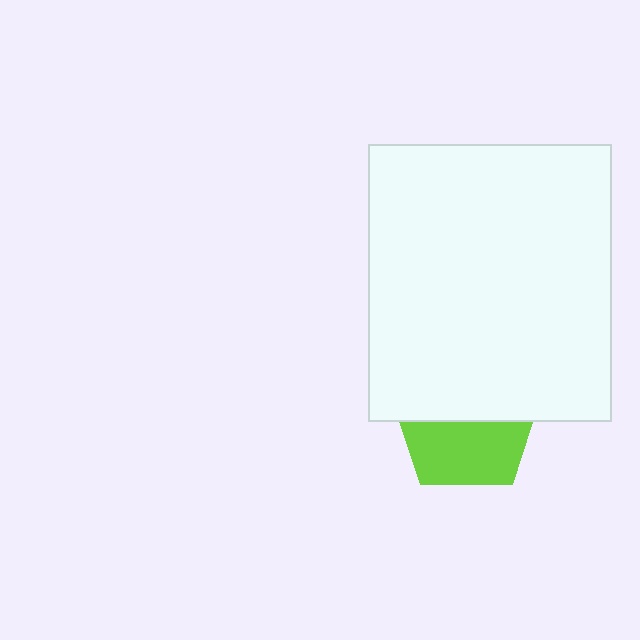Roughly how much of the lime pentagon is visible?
About half of it is visible (roughly 49%).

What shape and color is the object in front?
The object in front is a white rectangle.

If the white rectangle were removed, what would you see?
You would see the complete lime pentagon.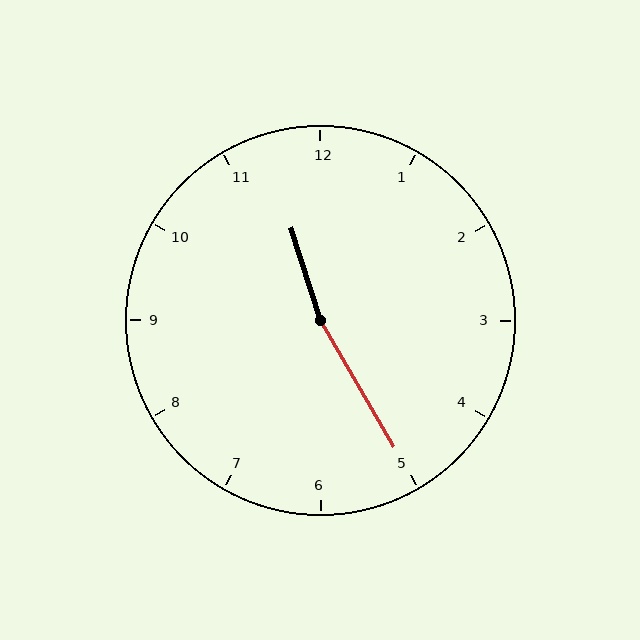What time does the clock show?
11:25.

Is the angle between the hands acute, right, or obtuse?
It is obtuse.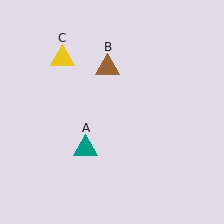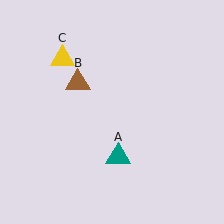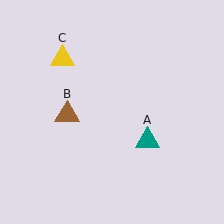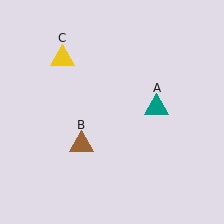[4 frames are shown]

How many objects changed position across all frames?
2 objects changed position: teal triangle (object A), brown triangle (object B).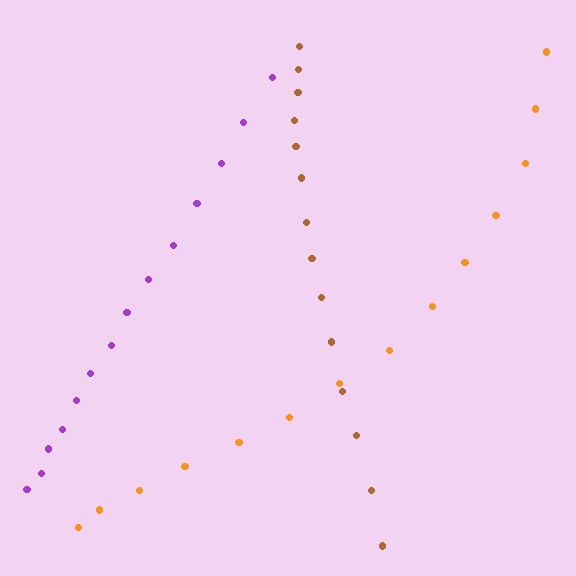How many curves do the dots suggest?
There are 3 distinct paths.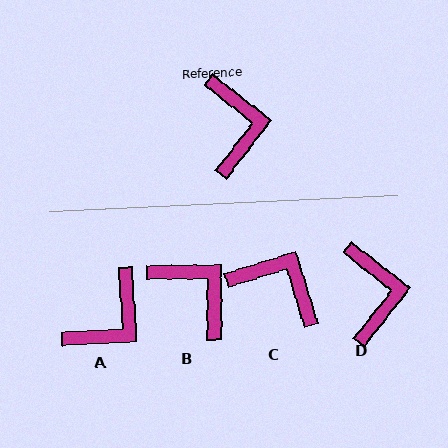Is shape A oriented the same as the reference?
No, it is off by about 48 degrees.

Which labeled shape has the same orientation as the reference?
D.